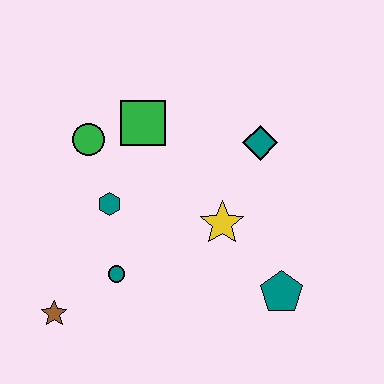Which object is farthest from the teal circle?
The teal diamond is farthest from the teal circle.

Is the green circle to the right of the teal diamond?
No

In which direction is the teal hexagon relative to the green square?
The teal hexagon is below the green square.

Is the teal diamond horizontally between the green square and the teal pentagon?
Yes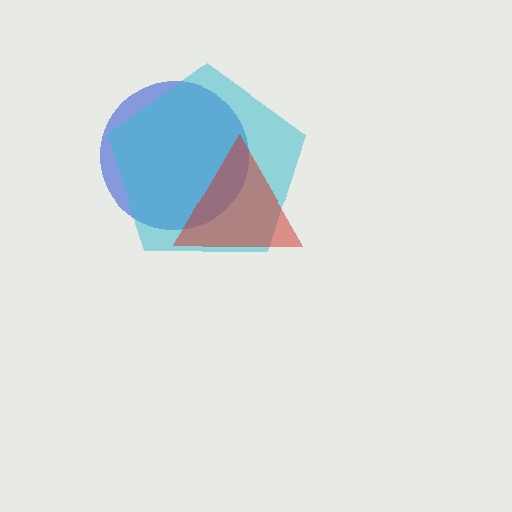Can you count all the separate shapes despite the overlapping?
Yes, there are 3 separate shapes.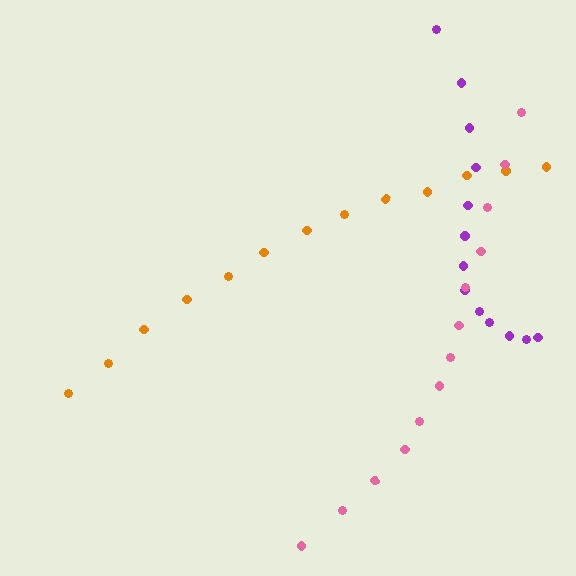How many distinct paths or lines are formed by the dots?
There are 3 distinct paths.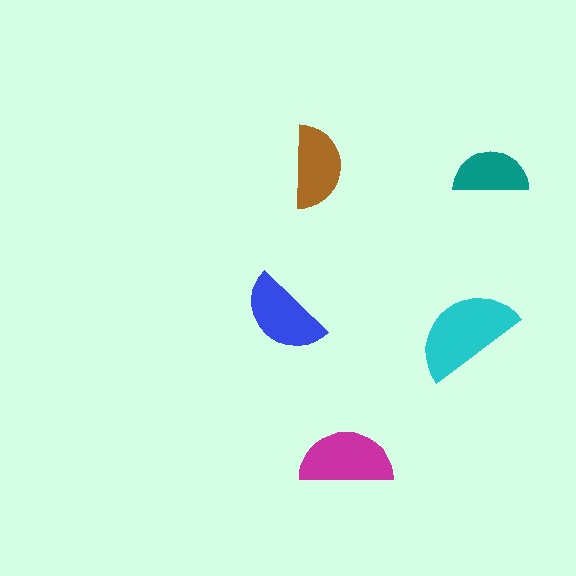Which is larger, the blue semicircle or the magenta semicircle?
The magenta one.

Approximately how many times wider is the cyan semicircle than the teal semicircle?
About 1.5 times wider.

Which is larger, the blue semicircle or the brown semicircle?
The blue one.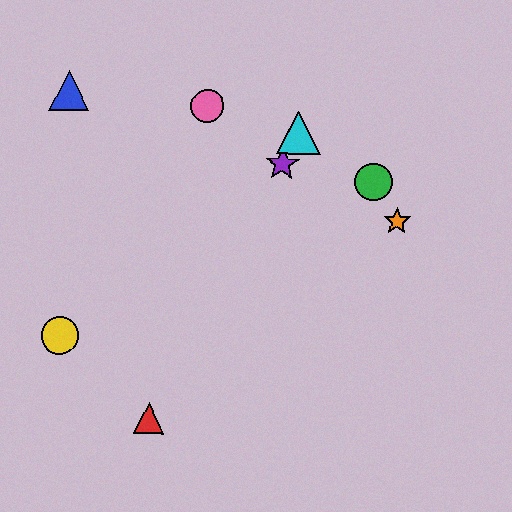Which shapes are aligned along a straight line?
The red triangle, the purple star, the cyan triangle are aligned along a straight line.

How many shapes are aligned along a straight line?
3 shapes (the red triangle, the purple star, the cyan triangle) are aligned along a straight line.